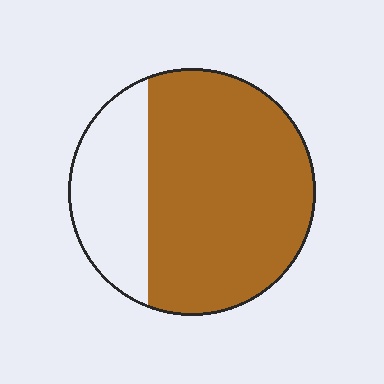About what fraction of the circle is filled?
About three quarters (3/4).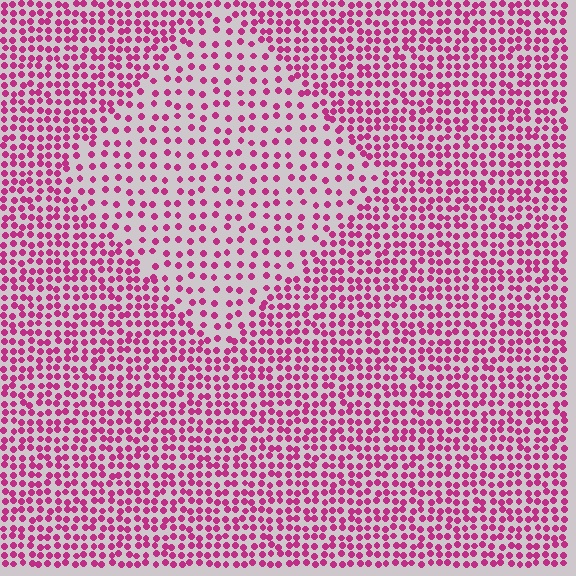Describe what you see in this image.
The image contains small magenta elements arranged at two different densities. A diamond-shaped region is visible where the elements are less densely packed than the surrounding area.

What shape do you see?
I see a diamond.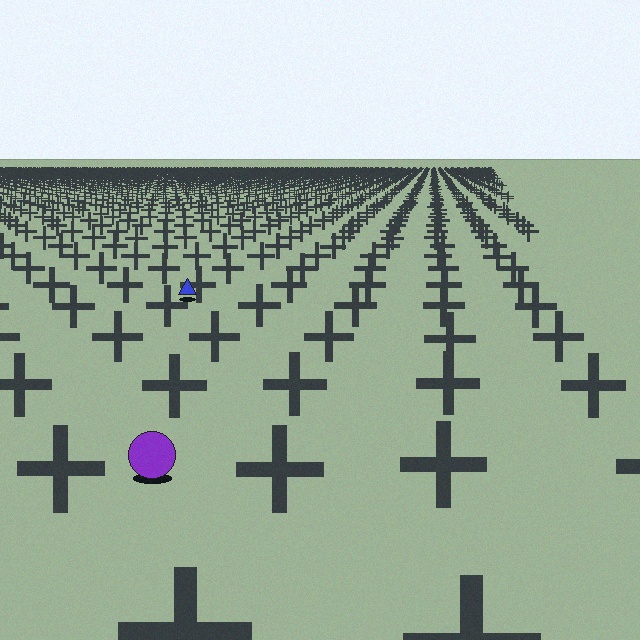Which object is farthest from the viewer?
The blue triangle is farthest from the viewer. It appears smaller and the ground texture around it is denser.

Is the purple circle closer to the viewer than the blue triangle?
Yes. The purple circle is closer — you can tell from the texture gradient: the ground texture is coarser near it.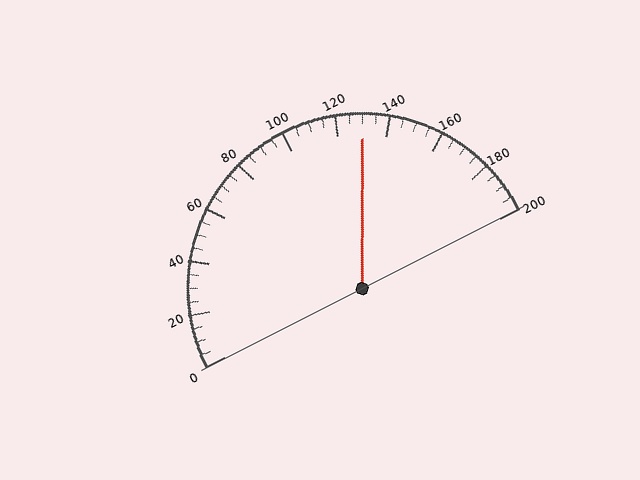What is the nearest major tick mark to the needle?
The nearest major tick mark is 120.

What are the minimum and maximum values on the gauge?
The gauge ranges from 0 to 200.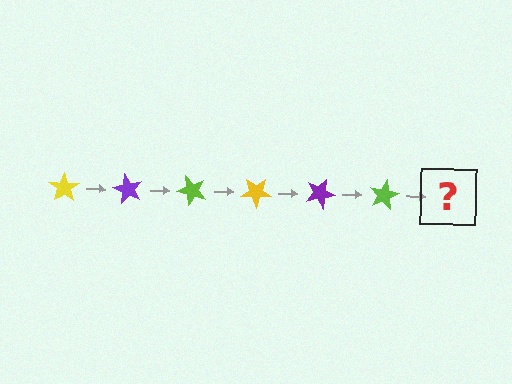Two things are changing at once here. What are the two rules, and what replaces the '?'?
The two rules are that it rotates 60 degrees each step and the color cycles through yellow, purple, and lime. The '?' should be a yellow star, rotated 360 degrees from the start.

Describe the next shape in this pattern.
It should be a yellow star, rotated 360 degrees from the start.